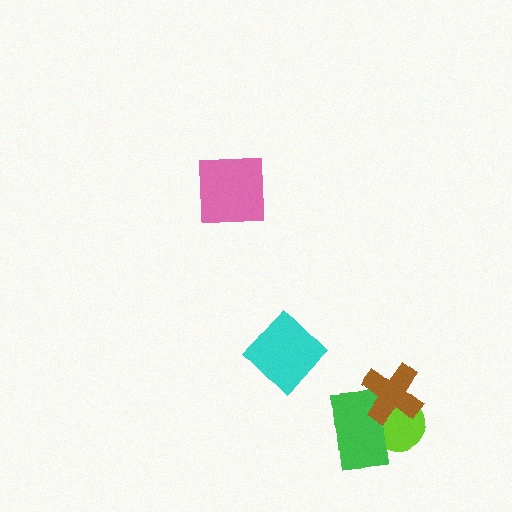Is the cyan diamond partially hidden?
No, no other shape covers it.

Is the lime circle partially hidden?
Yes, it is partially covered by another shape.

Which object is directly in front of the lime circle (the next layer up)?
The green rectangle is directly in front of the lime circle.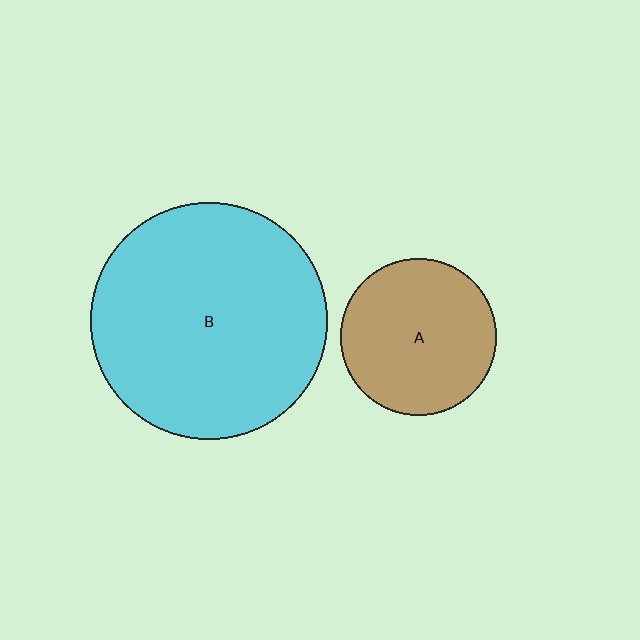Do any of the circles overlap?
No, none of the circles overlap.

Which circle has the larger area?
Circle B (cyan).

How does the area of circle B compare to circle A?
Approximately 2.3 times.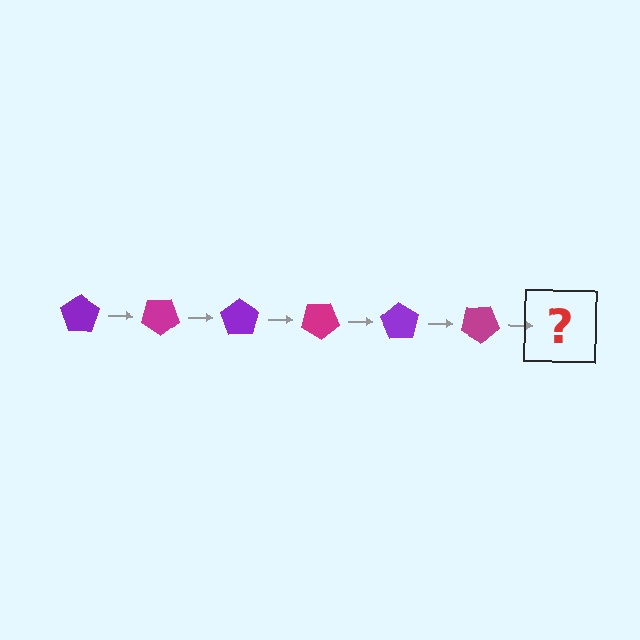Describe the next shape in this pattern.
It should be a purple pentagon, rotated 210 degrees from the start.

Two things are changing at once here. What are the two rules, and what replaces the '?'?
The two rules are that it rotates 35 degrees each step and the color cycles through purple and magenta. The '?' should be a purple pentagon, rotated 210 degrees from the start.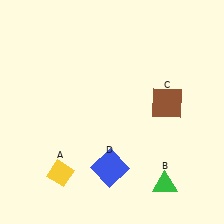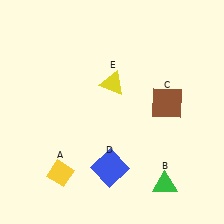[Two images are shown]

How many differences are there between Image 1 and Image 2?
There is 1 difference between the two images.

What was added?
A yellow triangle (E) was added in Image 2.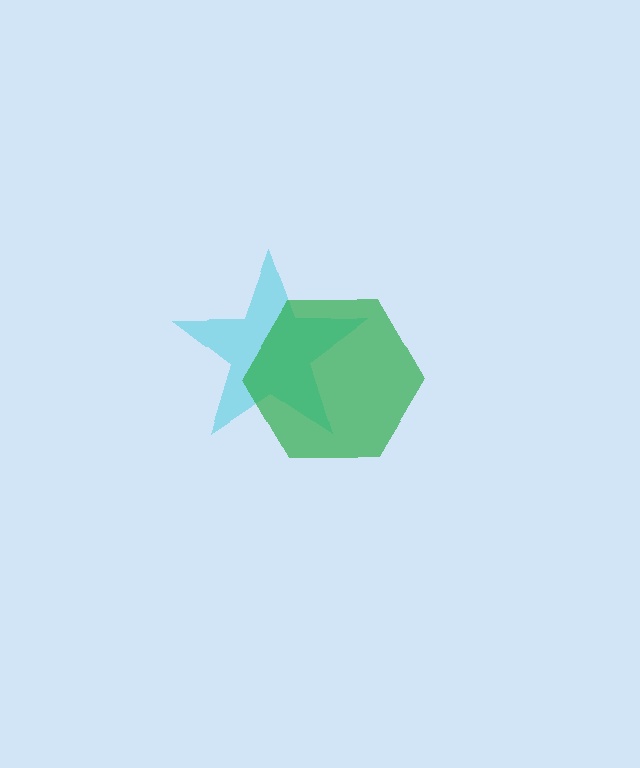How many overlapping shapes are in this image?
There are 2 overlapping shapes in the image.